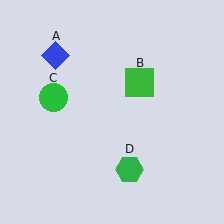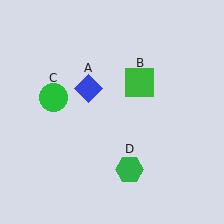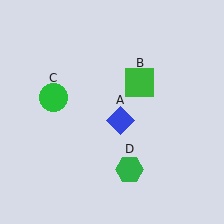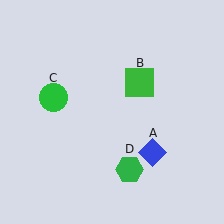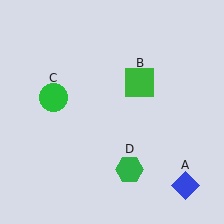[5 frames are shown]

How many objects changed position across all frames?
1 object changed position: blue diamond (object A).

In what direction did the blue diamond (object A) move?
The blue diamond (object A) moved down and to the right.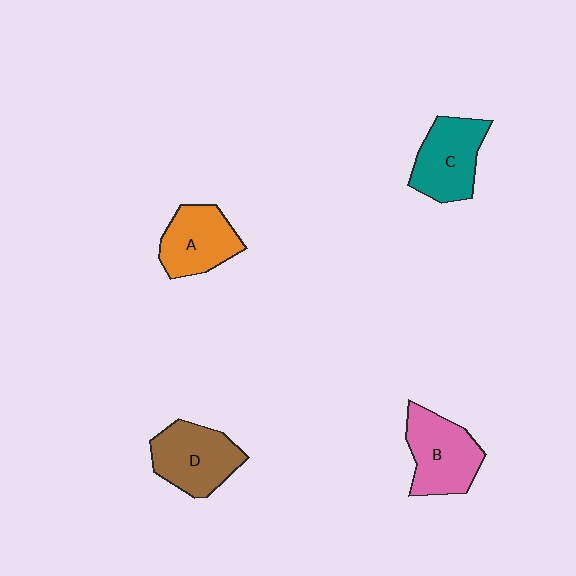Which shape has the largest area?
Shape B (pink).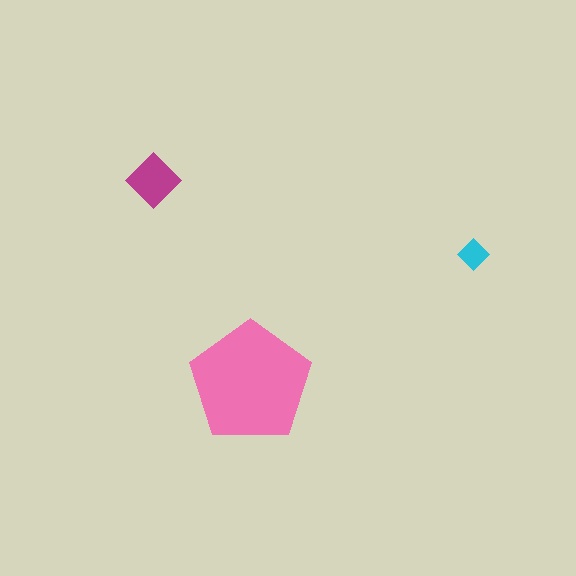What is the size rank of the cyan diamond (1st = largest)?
3rd.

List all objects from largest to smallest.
The pink pentagon, the magenta diamond, the cyan diamond.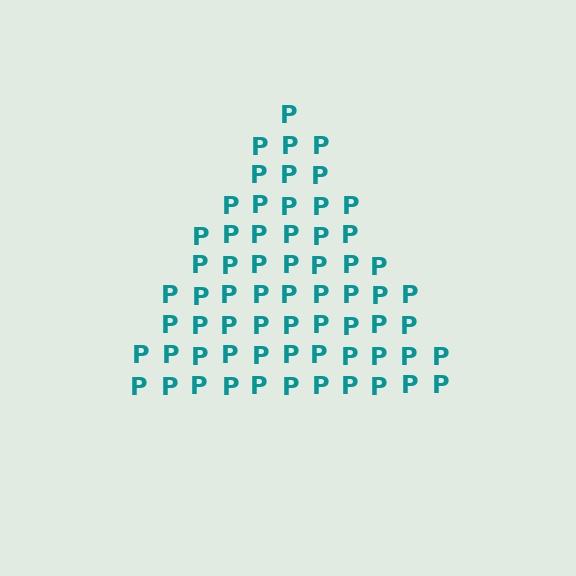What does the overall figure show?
The overall figure shows a triangle.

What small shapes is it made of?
It is made of small letter P's.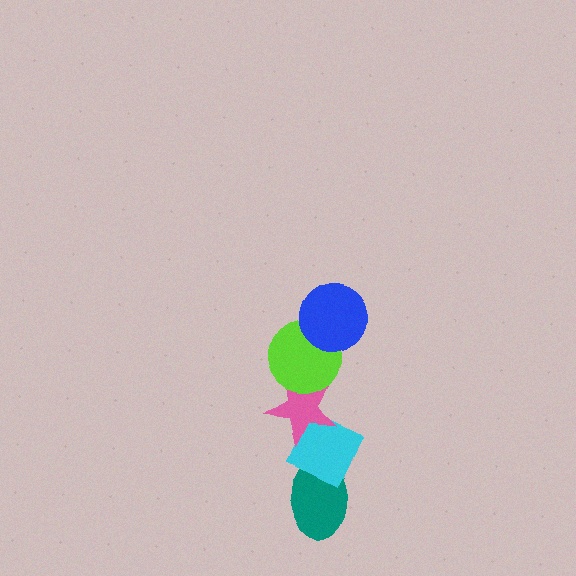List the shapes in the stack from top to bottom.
From top to bottom: the blue circle, the lime circle, the pink star, the cyan diamond, the teal ellipse.